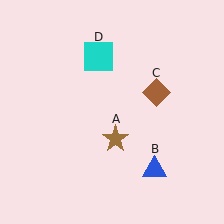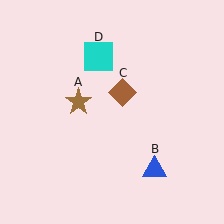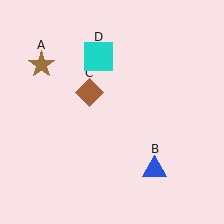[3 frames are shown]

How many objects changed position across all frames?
2 objects changed position: brown star (object A), brown diamond (object C).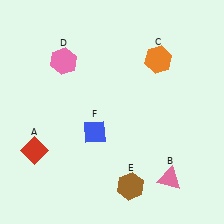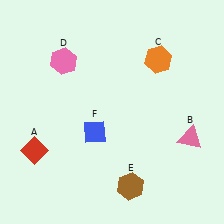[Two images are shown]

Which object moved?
The pink triangle (B) moved up.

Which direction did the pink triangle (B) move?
The pink triangle (B) moved up.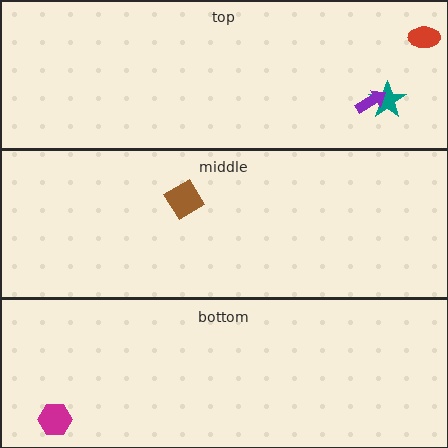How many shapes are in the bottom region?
1.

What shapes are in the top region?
The teal star, the red ellipse, the purple arrow.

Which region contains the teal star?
The top region.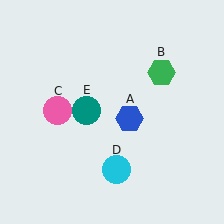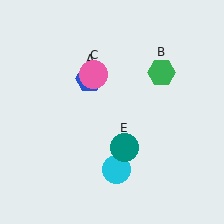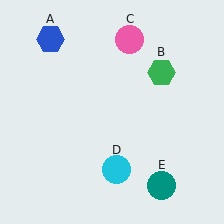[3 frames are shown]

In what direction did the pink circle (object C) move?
The pink circle (object C) moved up and to the right.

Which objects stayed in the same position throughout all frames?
Green hexagon (object B) and cyan circle (object D) remained stationary.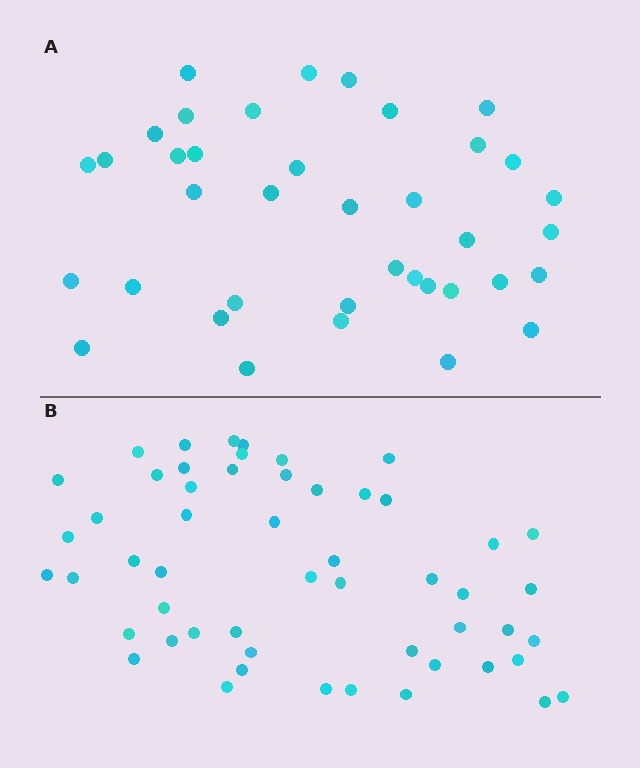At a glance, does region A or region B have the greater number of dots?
Region B (the bottom region) has more dots.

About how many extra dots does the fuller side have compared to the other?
Region B has approximately 15 more dots than region A.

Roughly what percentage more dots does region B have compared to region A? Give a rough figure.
About 40% more.